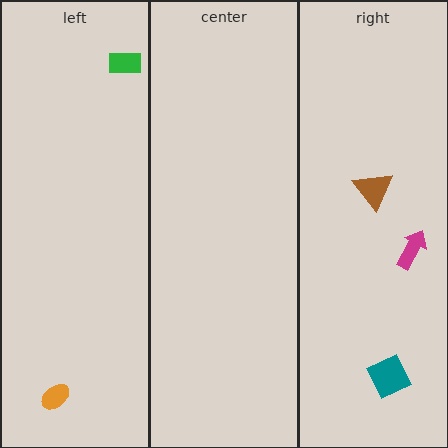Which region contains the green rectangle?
The left region.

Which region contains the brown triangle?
The right region.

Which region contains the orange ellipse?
The left region.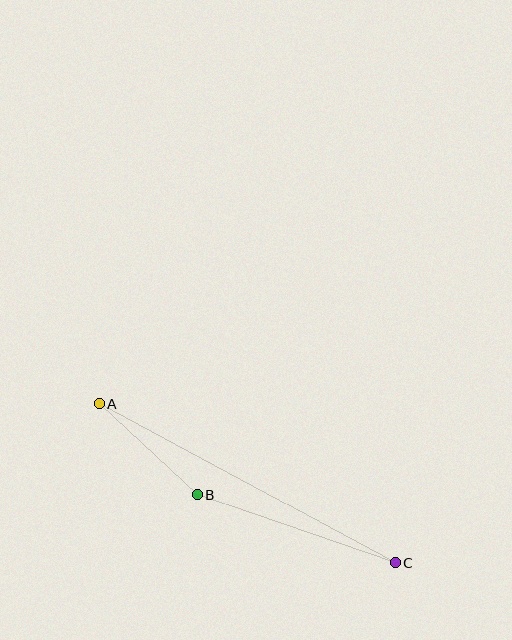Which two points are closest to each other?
Points A and B are closest to each other.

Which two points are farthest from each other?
Points A and C are farthest from each other.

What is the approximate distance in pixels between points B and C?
The distance between B and C is approximately 209 pixels.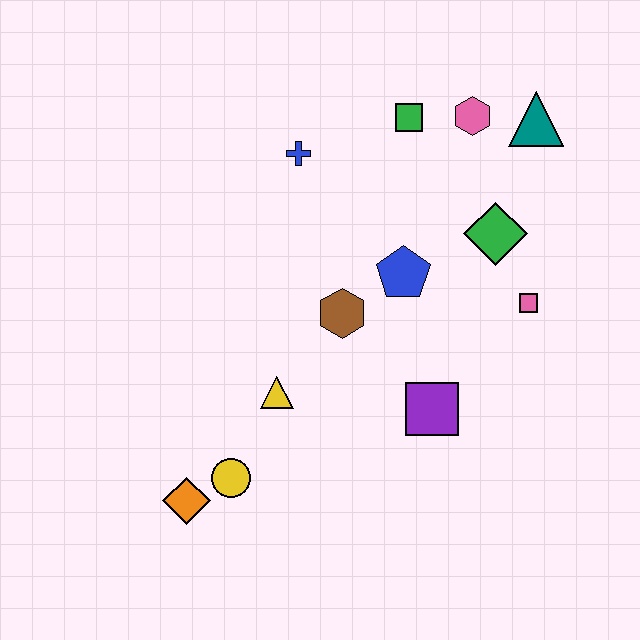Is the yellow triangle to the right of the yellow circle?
Yes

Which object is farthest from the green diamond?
The orange diamond is farthest from the green diamond.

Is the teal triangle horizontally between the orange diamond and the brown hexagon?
No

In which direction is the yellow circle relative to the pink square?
The yellow circle is to the left of the pink square.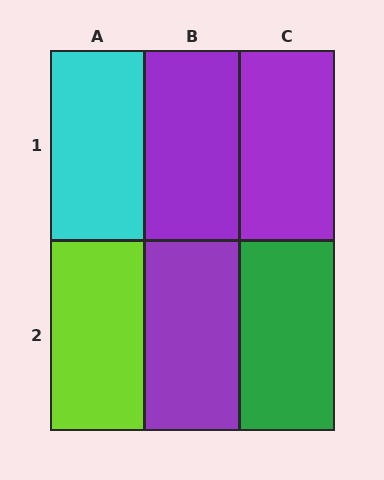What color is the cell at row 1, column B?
Purple.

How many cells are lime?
1 cell is lime.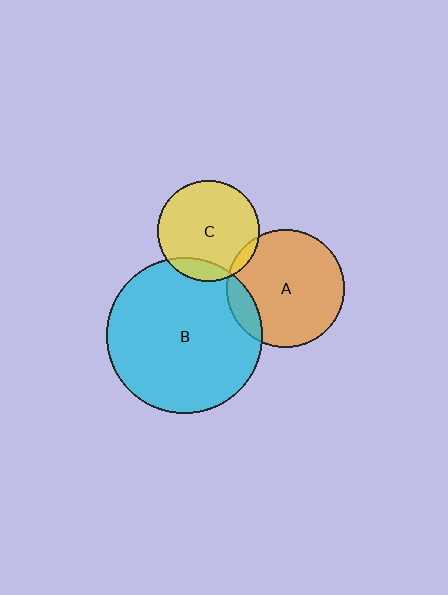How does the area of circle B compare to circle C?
Approximately 2.4 times.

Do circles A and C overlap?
Yes.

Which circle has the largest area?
Circle B (cyan).